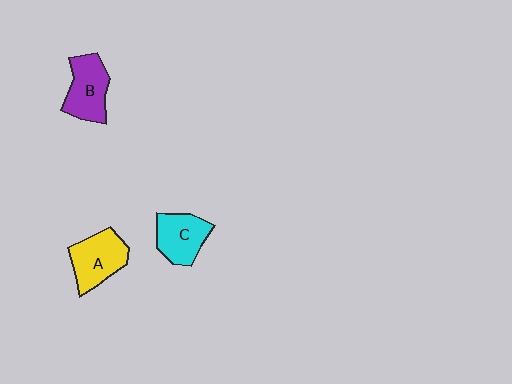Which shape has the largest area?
Shape A (yellow).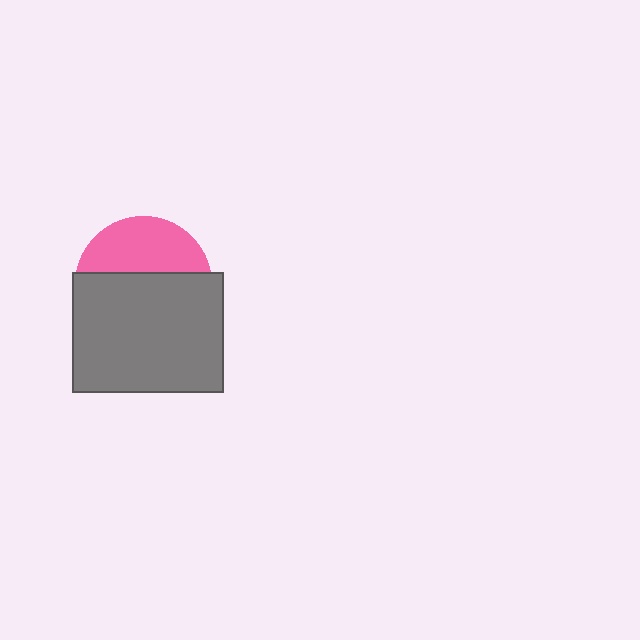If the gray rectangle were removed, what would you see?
You would see the complete pink circle.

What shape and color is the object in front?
The object in front is a gray rectangle.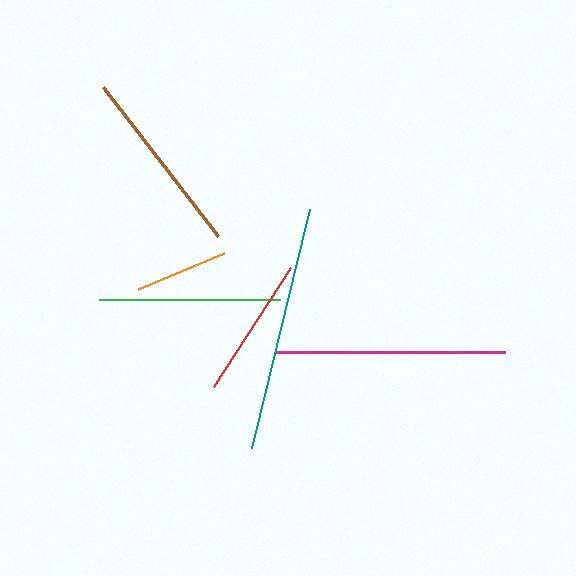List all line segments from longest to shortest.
From longest to shortest: teal, magenta, brown, green, red, orange.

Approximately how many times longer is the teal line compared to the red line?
The teal line is approximately 1.7 times the length of the red line.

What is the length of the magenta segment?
The magenta segment is approximately 228 pixels long.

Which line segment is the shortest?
The orange line is the shortest at approximately 94 pixels.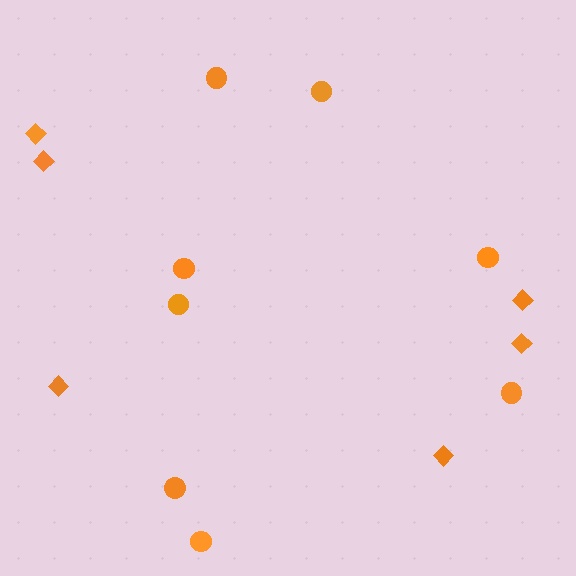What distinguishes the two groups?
There are 2 groups: one group of diamonds (6) and one group of circles (8).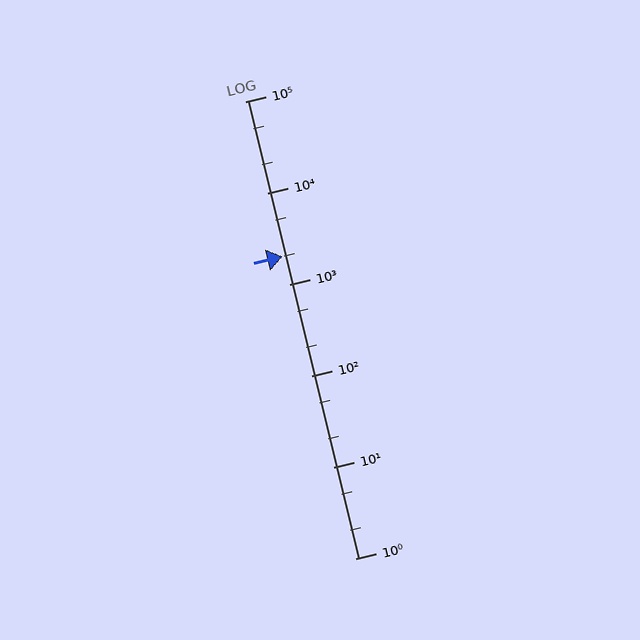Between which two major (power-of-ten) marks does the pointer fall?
The pointer is between 1000 and 10000.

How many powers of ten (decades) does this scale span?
The scale spans 5 decades, from 1 to 100000.